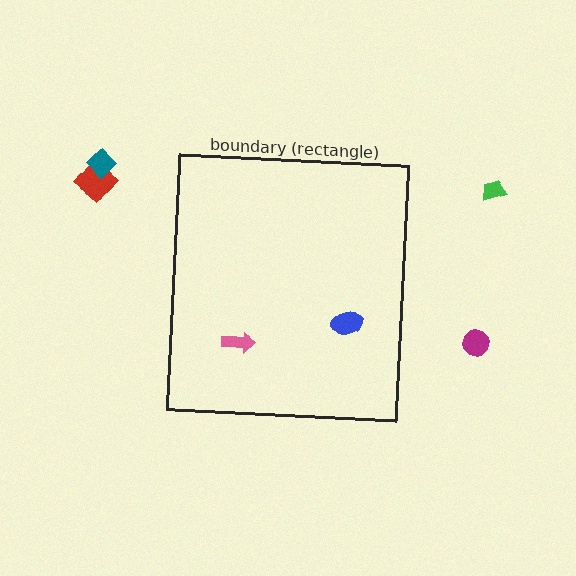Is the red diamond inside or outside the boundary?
Outside.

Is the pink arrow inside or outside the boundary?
Inside.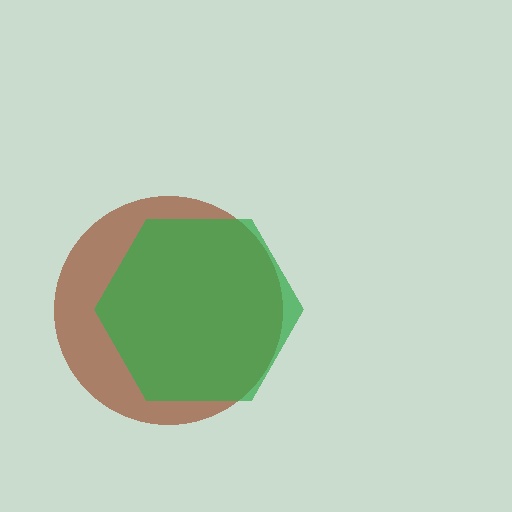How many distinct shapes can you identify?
There are 2 distinct shapes: a brown circle, a green hexagon.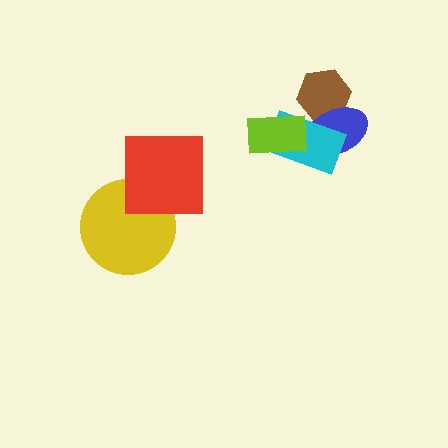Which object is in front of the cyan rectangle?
The lime rectangle is in front of the cyan rectangle.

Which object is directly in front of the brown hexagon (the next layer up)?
The blue ellipse is directly in front of the brown hexagon.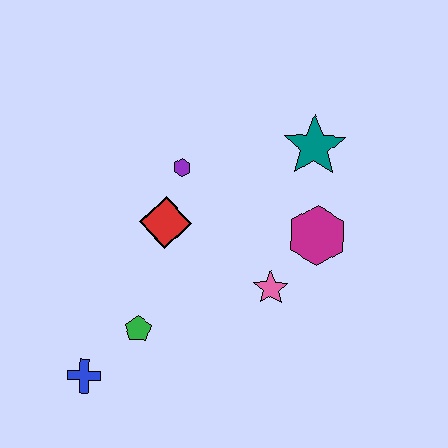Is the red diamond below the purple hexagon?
Yes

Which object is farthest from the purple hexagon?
The blue cross is farthest from the purple hexagon.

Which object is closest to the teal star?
The magenta hexagon is closest to the teal star.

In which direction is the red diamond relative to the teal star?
The red diamond is to the left of the teal star.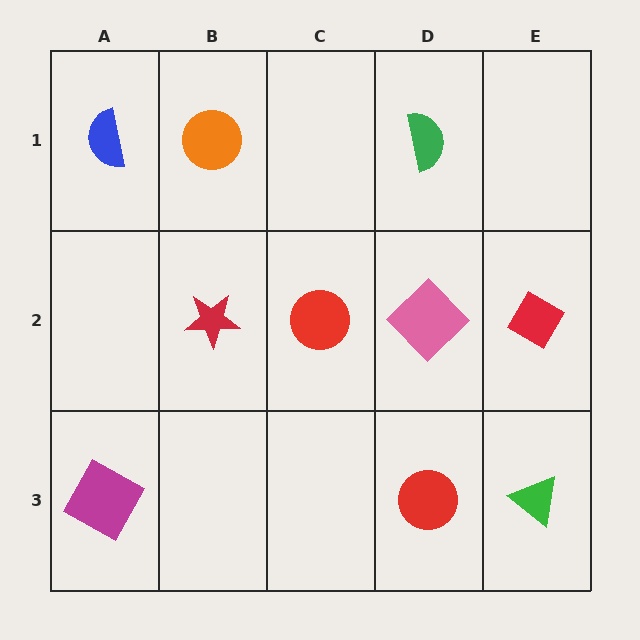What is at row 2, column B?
A red star.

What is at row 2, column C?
A red circle.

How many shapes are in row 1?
3 shapes.